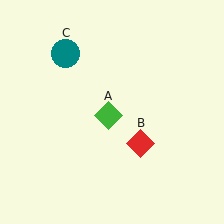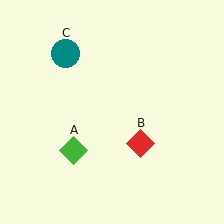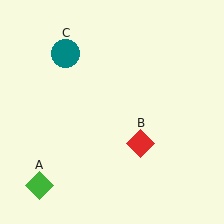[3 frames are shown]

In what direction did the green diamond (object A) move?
The green diamond (object A) moved down and to the left.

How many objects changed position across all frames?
1 object changed position: green diamond (object A).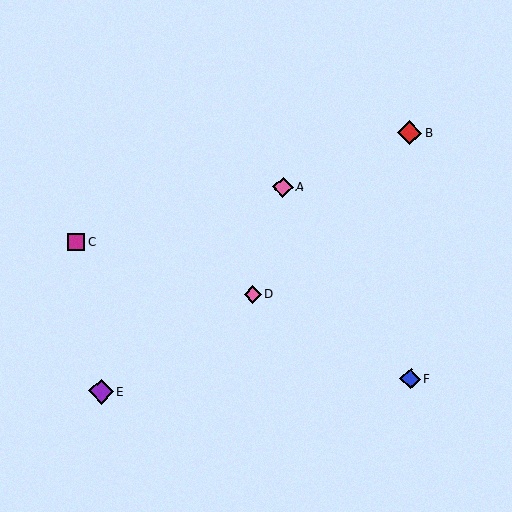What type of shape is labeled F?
Shape F is a blue diamond.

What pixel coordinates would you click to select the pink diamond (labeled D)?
Click at (253, 294) to select the pink diamond D.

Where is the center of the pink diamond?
The center of the pink diamond is at (253, 294).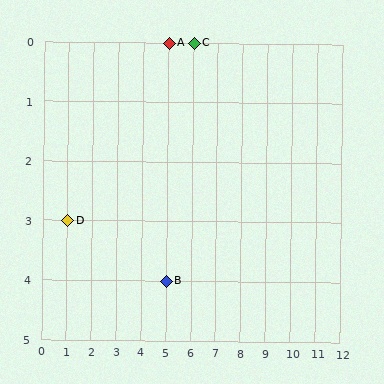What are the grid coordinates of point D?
Point D is at grid coordinates (1, 3).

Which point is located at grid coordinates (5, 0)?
Point A is at (5, 0).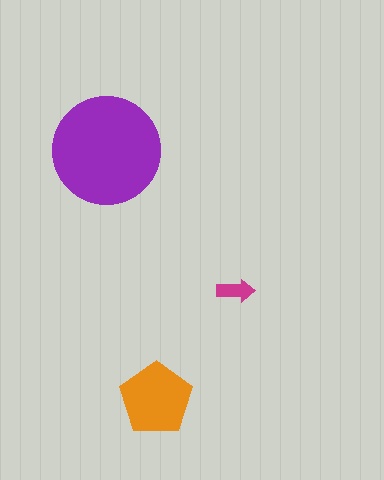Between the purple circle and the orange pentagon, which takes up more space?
The purple circle.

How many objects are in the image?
There are 3 objects in the image.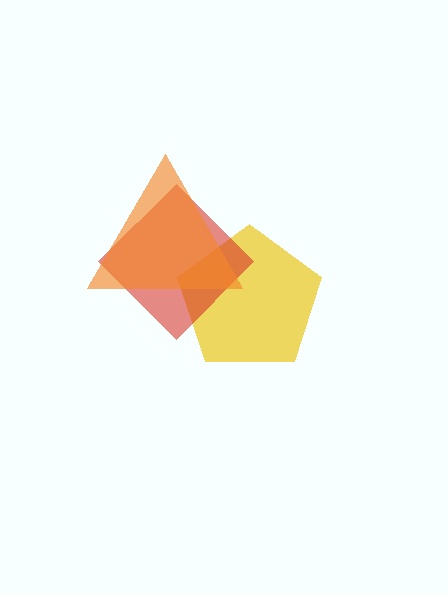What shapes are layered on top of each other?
The layered shapes are: a yellow pentagon, a red diamond, an orange triangle.